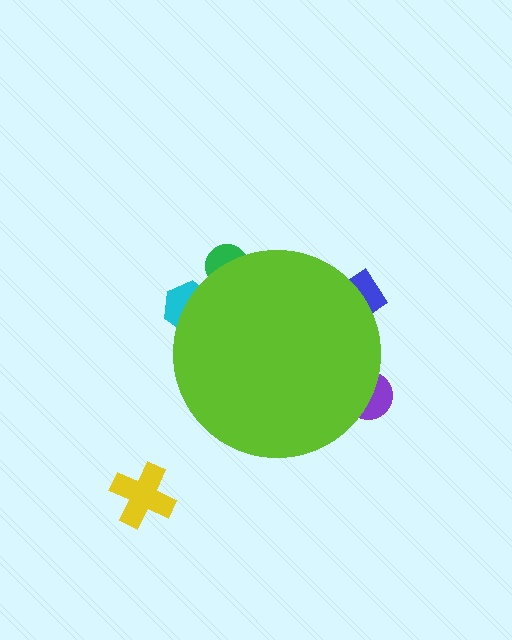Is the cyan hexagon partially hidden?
Yes, the cyan hexagon is partially hidden behind the lime circle.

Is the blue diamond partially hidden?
Yes, the blue diamond is partially hidden behind the lime circle.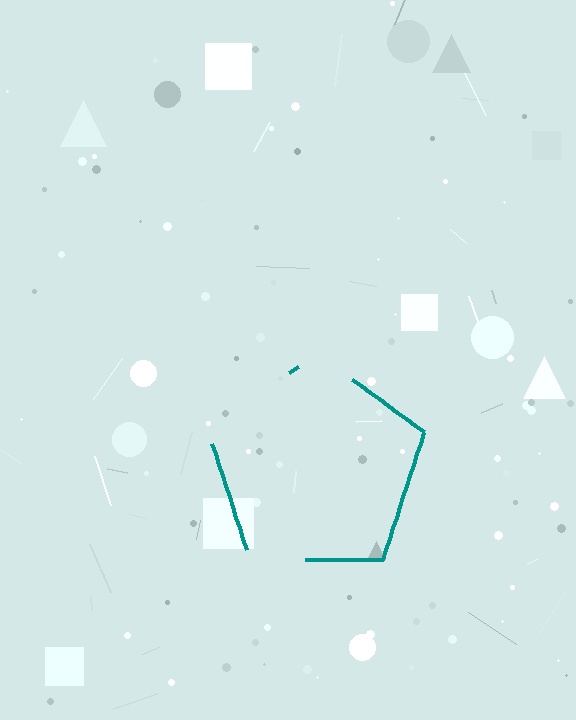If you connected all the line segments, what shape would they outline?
They would outline a pentagon.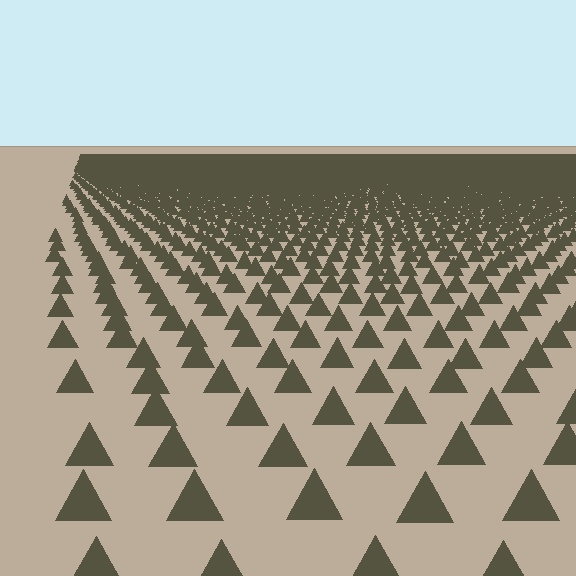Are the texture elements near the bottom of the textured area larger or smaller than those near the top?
Larger. Near the bottom, elements are closer to the viewer and appear at a bigger on-screen size.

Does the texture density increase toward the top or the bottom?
Density increases toward the top.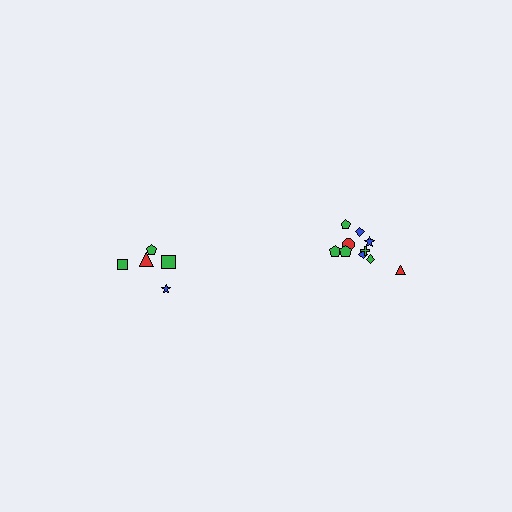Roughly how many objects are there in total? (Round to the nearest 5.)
Roughly 15 objects in total.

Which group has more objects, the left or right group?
The right group.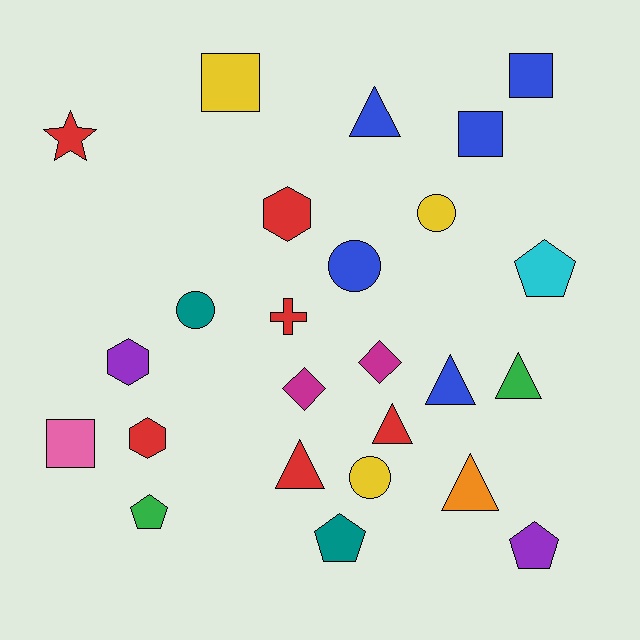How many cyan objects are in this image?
There is 1 cyan object.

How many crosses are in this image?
There is 1 cross.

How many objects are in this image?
There are 25 objects.